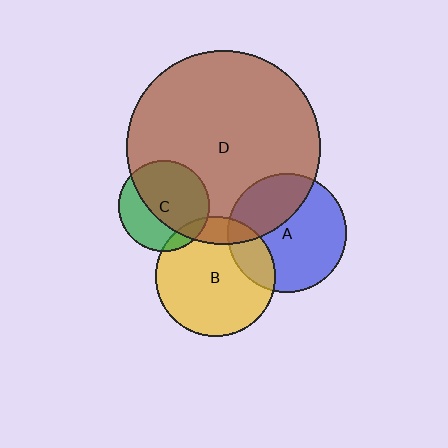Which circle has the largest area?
Circle D (brown).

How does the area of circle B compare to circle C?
Approximately 1.7 times.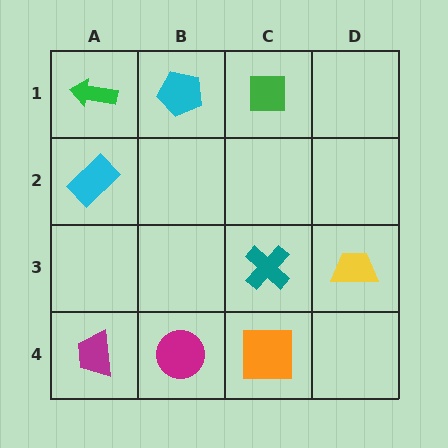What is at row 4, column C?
An orange square.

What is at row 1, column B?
A cyan pentagon.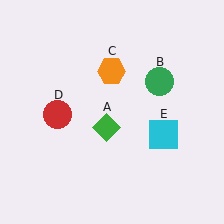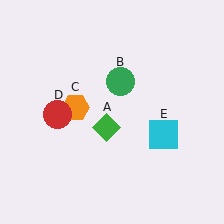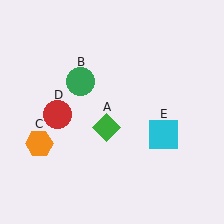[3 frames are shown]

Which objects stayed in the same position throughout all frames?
Green diamond (object A) and red circle (object D) and cyan square (object E) remained stationary.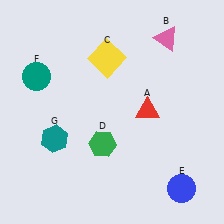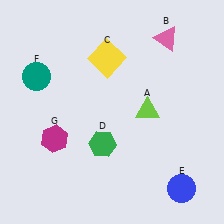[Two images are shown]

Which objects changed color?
A changed from red to lime. G changed from teal to magenta.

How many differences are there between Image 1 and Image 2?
There are 2 differences between the two images.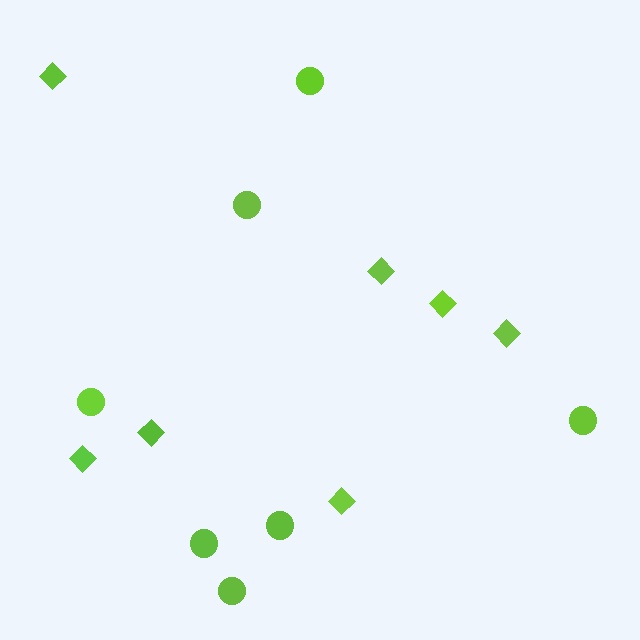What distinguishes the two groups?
There are 2 groups: one group of diamonds (7) and one group of circles (7).